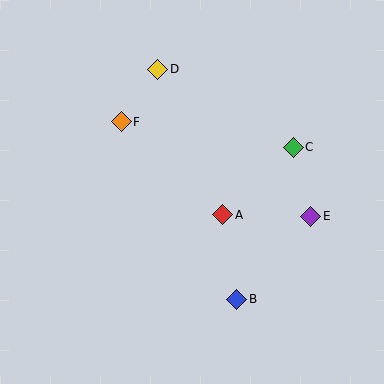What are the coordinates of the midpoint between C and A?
The midpoint between C and A is at (258, 181).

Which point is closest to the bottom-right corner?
Point B is closest to the bottom-right corner.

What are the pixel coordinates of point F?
Point F is at (121, 122).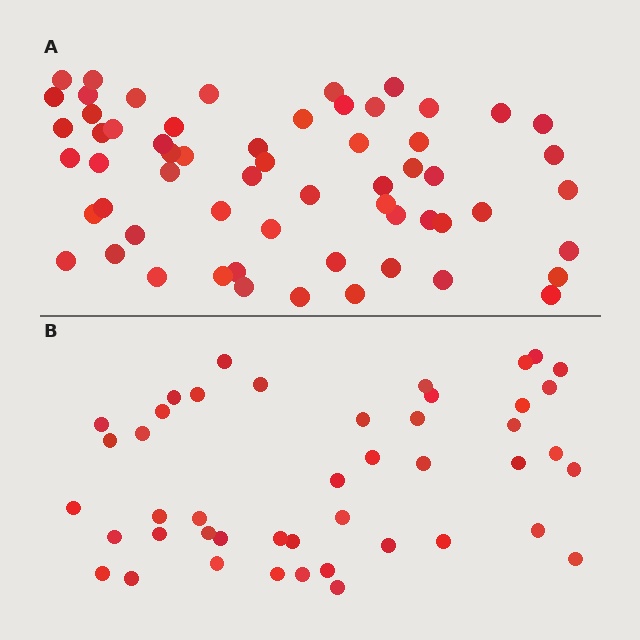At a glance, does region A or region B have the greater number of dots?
Region A (the top region) has more dots.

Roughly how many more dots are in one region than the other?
Region A has approximately 15 more dots than region B.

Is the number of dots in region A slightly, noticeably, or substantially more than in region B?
Region A has noticeably more, but not dramatically so. The ratio is roughly 1.3 to 1.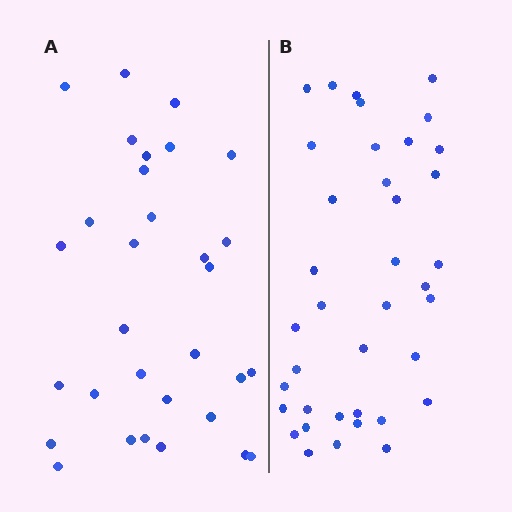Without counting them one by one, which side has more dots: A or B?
Region B (the right region) has more dots.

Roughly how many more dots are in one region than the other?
Region B has roughly 8 or so more dots than region A.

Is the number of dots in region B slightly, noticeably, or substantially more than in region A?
Region B has only slightly more — the two regions are fairly close. The ratio is roughly 1.2 to 1.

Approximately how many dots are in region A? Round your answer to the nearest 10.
About 30 dots. (The exact count is 31, which rounds to 30.)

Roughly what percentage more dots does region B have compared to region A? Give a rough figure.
About 25% more.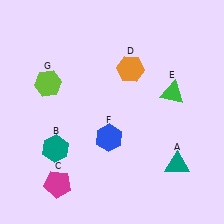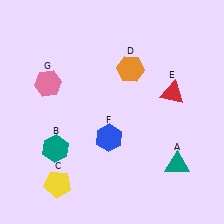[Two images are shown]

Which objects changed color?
C changed from magenta to yellow. E changed from green to red. G changed from lime to pink.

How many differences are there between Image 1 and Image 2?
There are 3 differences between the two images.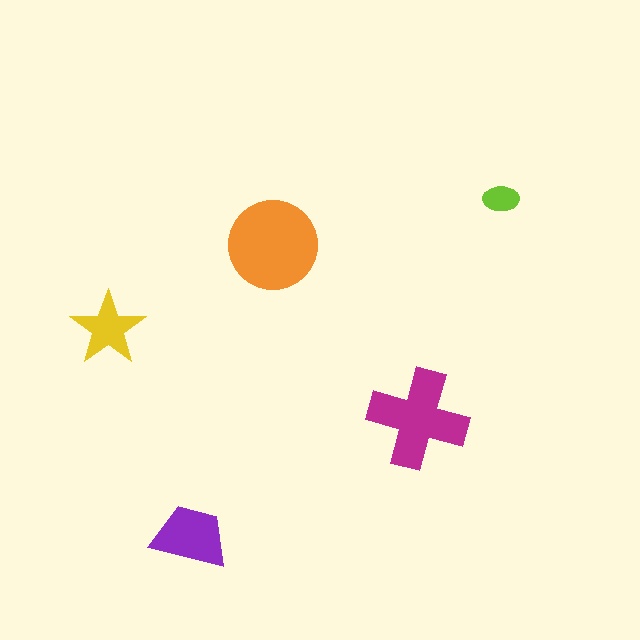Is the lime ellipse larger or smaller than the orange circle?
Smaller.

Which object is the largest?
The orange circle.